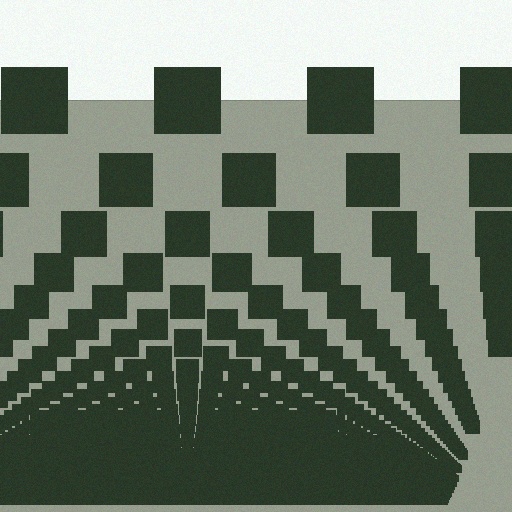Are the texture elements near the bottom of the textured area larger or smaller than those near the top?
Smaller. The gradient is inverted — elements near the bottom are smaller and denser.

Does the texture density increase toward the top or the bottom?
Density increases toward the bottom.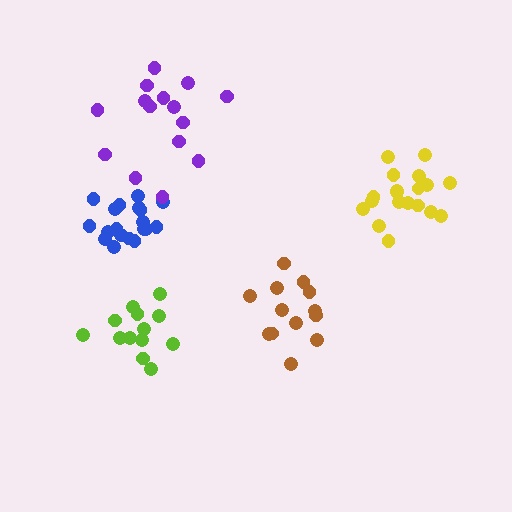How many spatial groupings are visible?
There are 5 spatial groupings.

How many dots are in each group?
Group 1: 19 dots, Group 2: 19 dots, Group 3: 13 dots, Group 4: 13 dots, Group 5: 15 dots (79 total).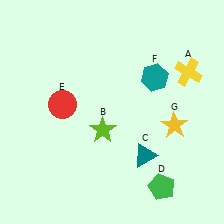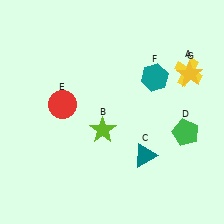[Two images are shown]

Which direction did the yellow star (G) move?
The yellow star (G) moved up.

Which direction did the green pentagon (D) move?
The green pentagon (D) moved up.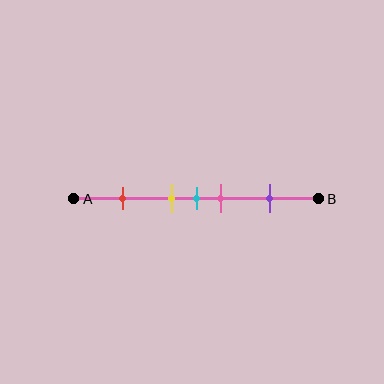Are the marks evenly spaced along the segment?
No, the marks are not evenly spaced.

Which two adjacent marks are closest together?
The yellow and cyan marks are the closest adjacent pair.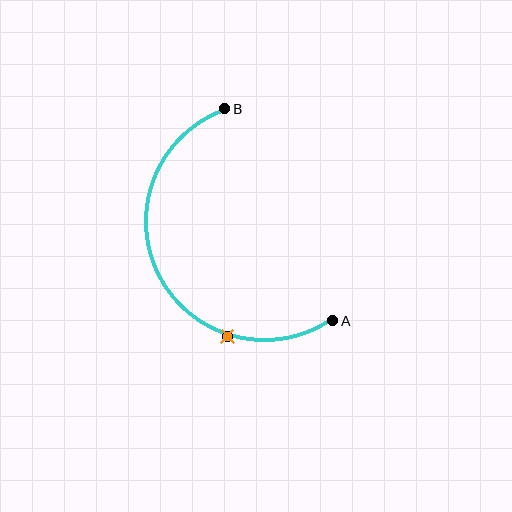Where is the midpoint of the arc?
The arc midpoint is the point on the curve farthest from the straight line joining A and B. It sits to the left of that line.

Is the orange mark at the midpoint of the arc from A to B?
No. The orange mark lies on the arc but is closer to endpoint A. The arc midpoint would be at the point on the curve equidistant along the arc from both A and B.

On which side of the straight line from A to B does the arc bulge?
The arc bulges to the left of the straight line connecting A and B.